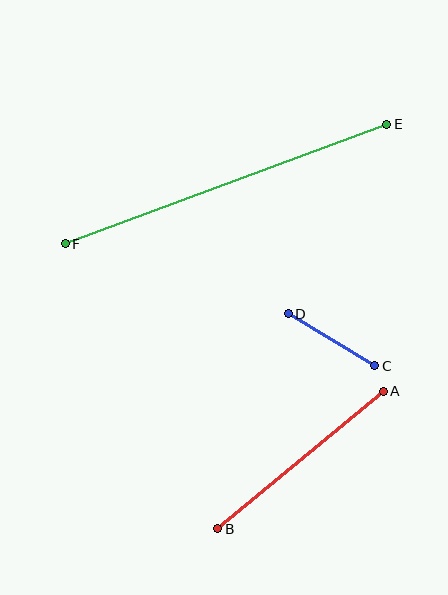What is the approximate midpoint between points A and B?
The midpoint is at approximately (300, 460) pixels.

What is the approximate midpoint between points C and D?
The midpoint is at approximately (332, 340) pixels.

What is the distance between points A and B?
The distance is approximately 215 pixels.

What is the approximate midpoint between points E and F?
The midpoint is at approximately (226, 184) pixels.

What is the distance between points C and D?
The distance is approximately 101 pixels.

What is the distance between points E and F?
The distance is approximately 343 pixels.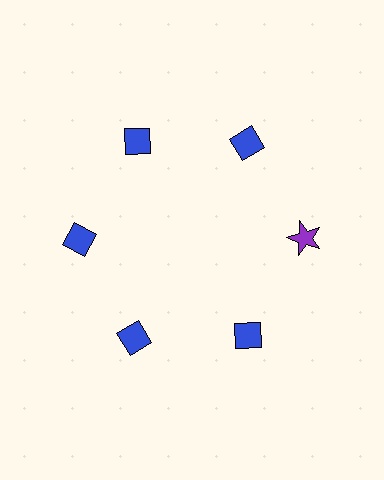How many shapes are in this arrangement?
There are 6 shapes arranged in a ring pattern.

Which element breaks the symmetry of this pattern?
The purple star at roughly the 3 o'clock position breaks the symmetry. All other shapes are blue diamonds.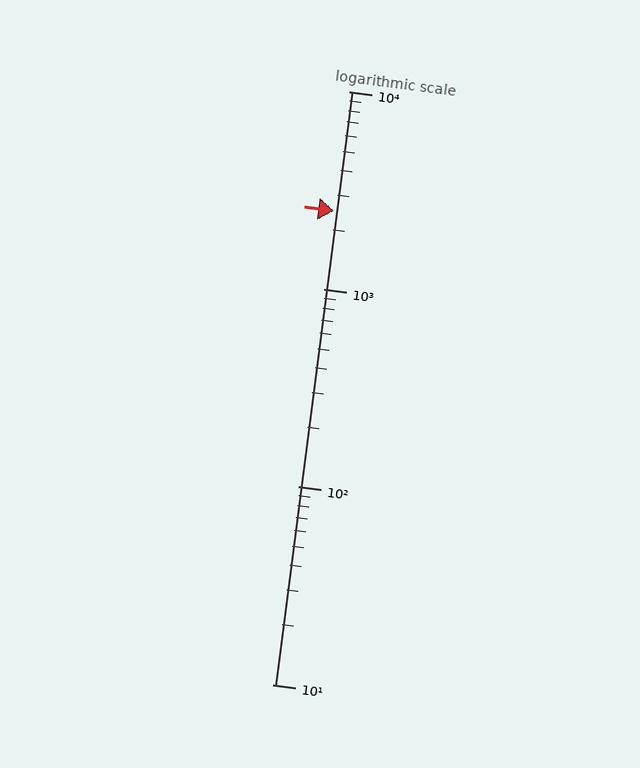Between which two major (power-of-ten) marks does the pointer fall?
The pointer is between 1000 and 10000.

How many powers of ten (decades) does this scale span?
The scale spans 3 decades, from 10 to 10000.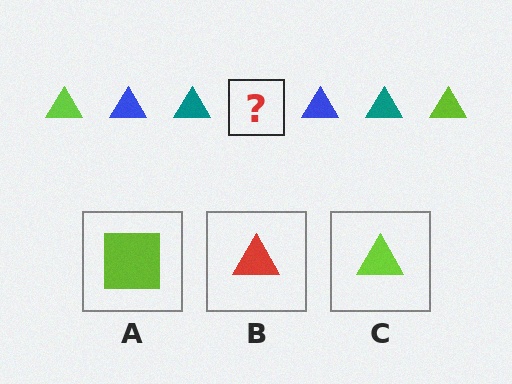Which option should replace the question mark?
Option C.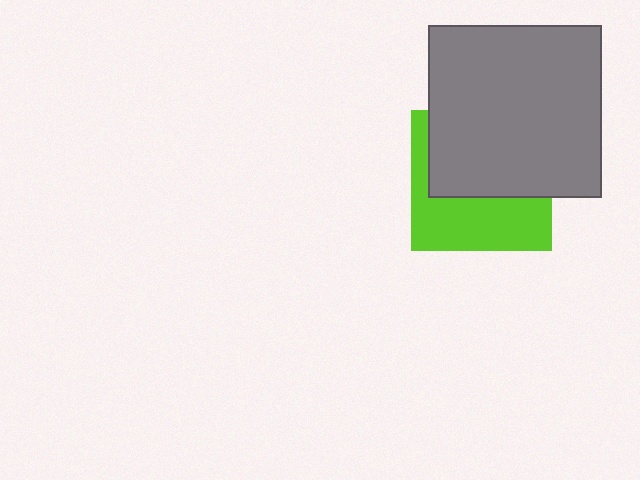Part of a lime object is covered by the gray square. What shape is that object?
It is a square.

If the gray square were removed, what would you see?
You would see the complete lime square.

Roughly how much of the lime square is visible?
About half of it is visible (roughly 45%).